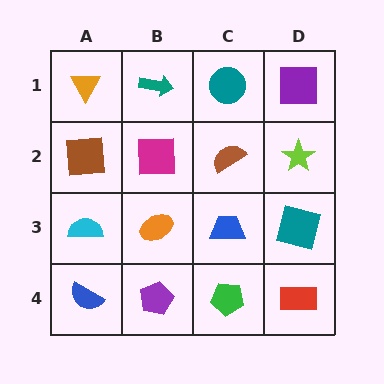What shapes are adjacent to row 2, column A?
An orange triangle (row 1, column A), a cyan semicircle (row 3, column A), a magenta square (row 2, column B).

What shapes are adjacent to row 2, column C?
A teal circle (row 1, column C), a blue trapezoid (row 3, column C), a magenta square (row 2, column B), a lime star (row 2, column D).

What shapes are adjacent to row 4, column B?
An orange ellipse (row 3, column B), a blue semicircle (row 4, column A), a green pentagon (row 4, column C).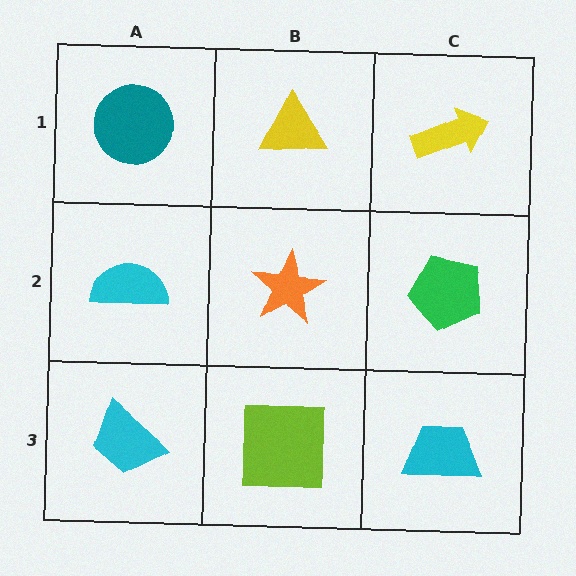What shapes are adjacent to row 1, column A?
A cyan semicircle (row 2, column A), a yellow triangle (row 1, column B).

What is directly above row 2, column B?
A yellow triangle.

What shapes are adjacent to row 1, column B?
An orange star (row 2, column B), a teal circle (row 1, column A), a yellow arrow (row 1, column C).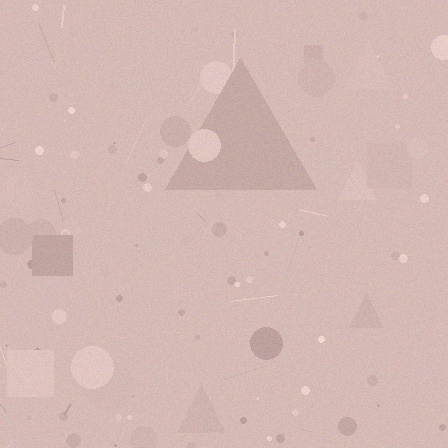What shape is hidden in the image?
A triangle is hidden in the image.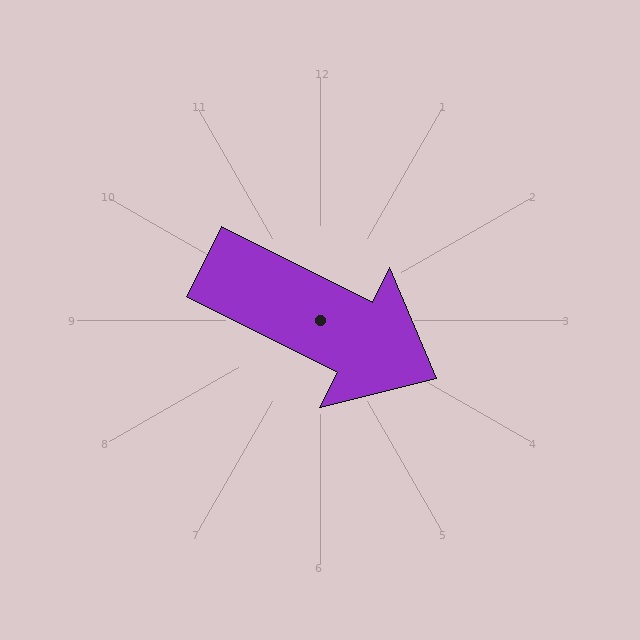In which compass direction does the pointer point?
Southeast.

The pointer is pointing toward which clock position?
Roughly 4 o'clock.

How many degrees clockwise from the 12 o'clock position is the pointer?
Approximately 117 degrees.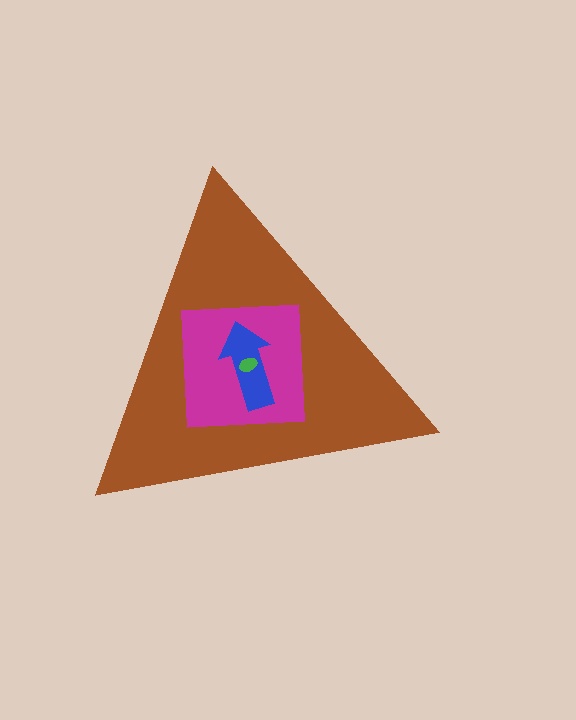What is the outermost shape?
The brown triangle.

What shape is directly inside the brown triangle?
The magenta square.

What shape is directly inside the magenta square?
The blue arrow.